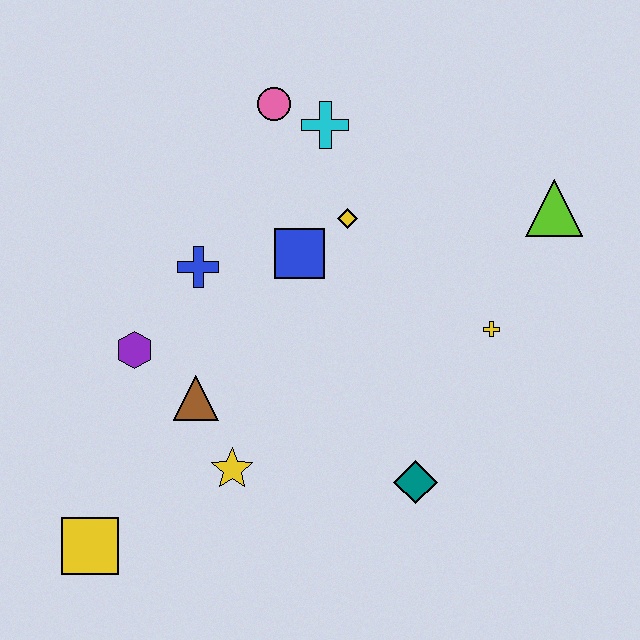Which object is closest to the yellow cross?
The lime triangle is closest to the yellow cross.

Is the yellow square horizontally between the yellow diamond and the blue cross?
No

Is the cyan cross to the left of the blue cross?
No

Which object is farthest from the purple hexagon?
The lime triangle is farthest from the purple hexagon.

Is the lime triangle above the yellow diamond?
Yes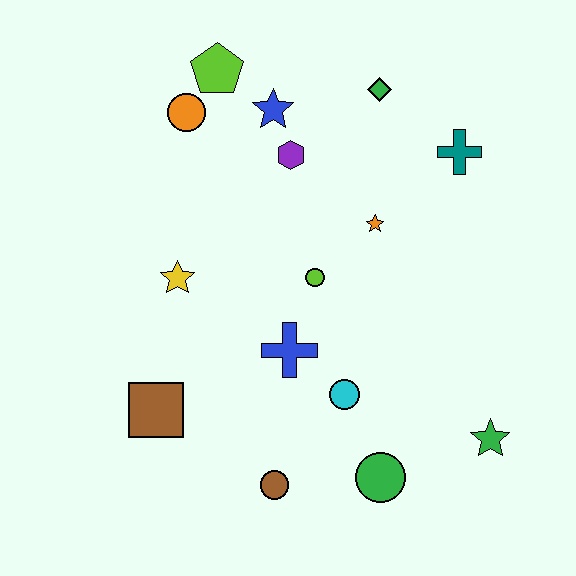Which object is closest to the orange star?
The lime circle is closest to the orange star.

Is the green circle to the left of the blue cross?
No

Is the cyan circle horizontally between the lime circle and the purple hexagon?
No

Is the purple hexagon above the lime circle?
Yes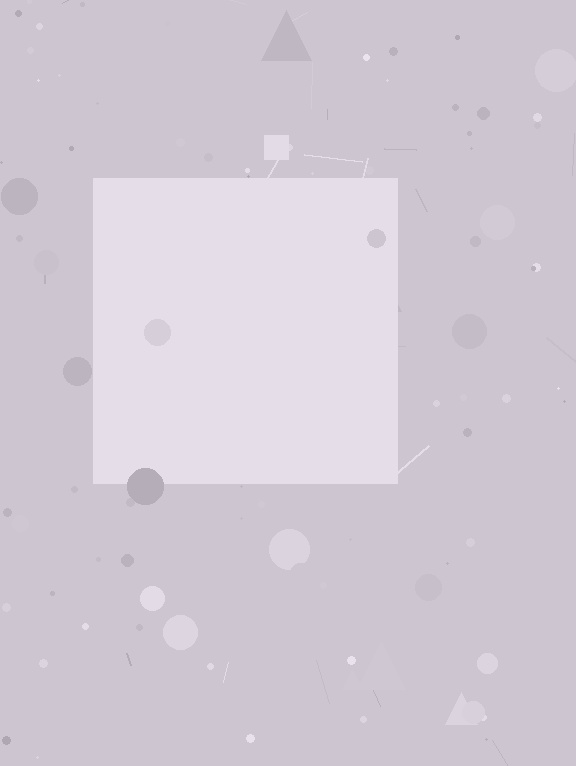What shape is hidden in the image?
A square is hidden in the image.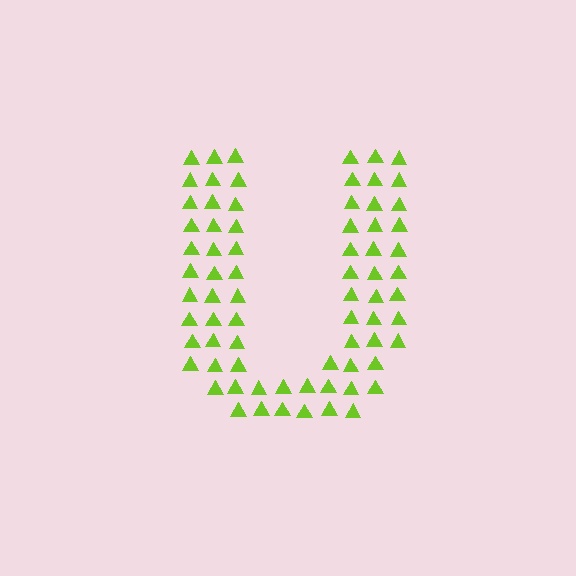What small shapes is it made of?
It is made of small triangles.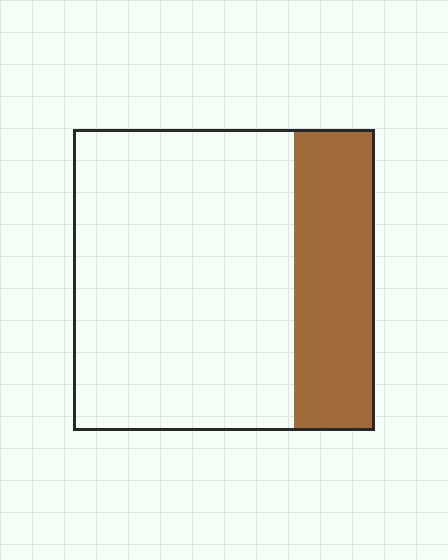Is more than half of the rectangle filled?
No.